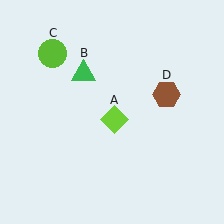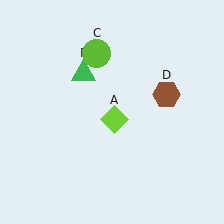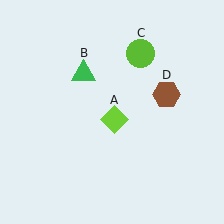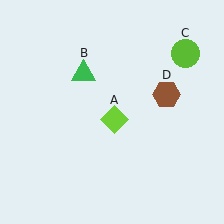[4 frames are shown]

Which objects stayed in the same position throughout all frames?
Lime diamond (object A) and green triangle (object B) and brown hexagon (object D) remained stationary.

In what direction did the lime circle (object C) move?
The lime circle (object C) moved right.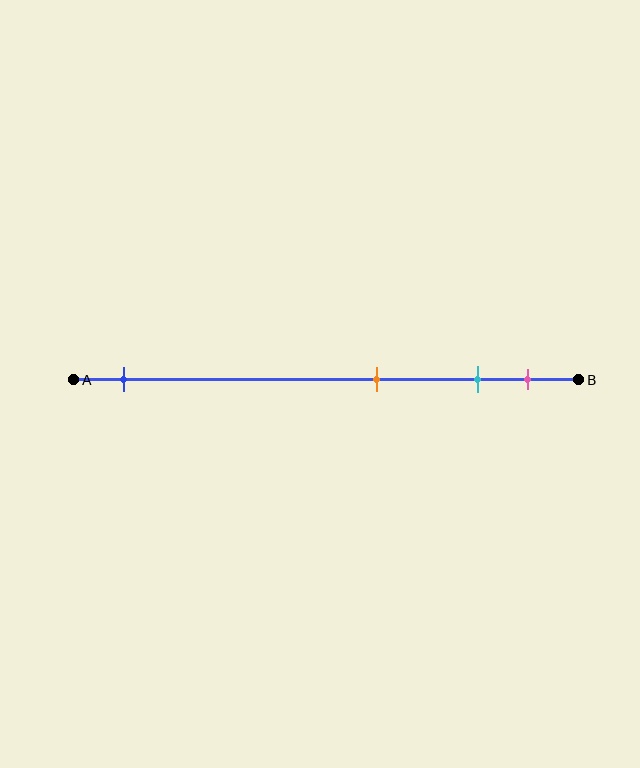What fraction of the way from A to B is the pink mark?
The pink mark is approximately 90% (0.9) of the way from A to B.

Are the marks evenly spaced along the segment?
No, the marks are not evenly spaced.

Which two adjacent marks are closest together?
The cyan and pink marks are the closest adjacent pair.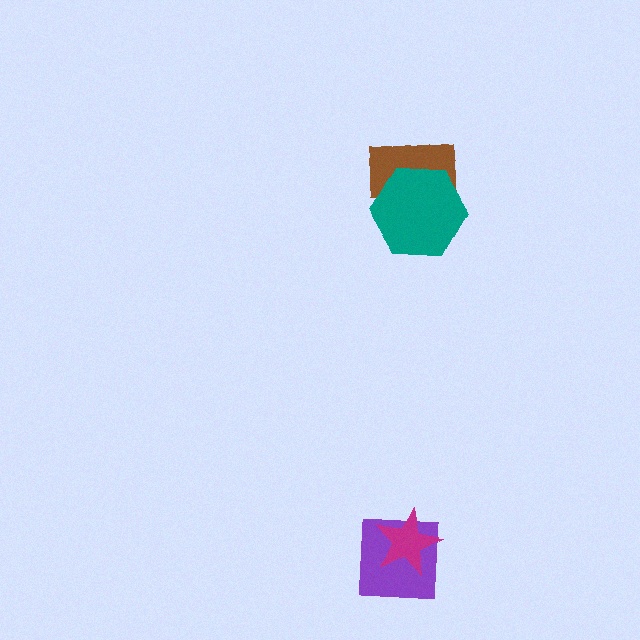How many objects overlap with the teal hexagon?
1 object overlaps with the teal hexagon.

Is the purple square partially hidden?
Yes, it is partially covered by another shape.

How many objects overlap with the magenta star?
1 object overlaps with the magenta star.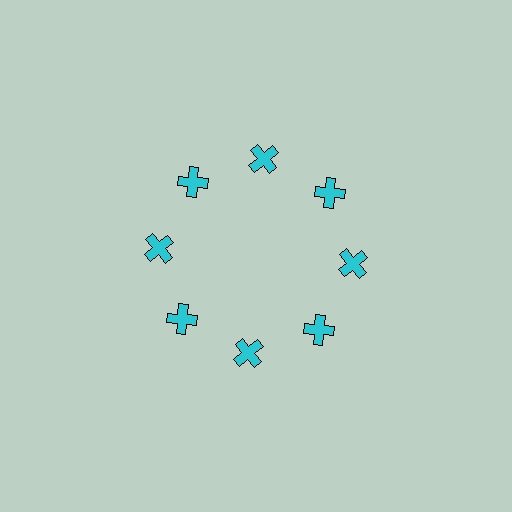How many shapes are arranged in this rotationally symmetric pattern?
There are 8 shapes, arranged in 8 groups of 1.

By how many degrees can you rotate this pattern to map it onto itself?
The pattern maps onto itself every 45 degrees of rotation.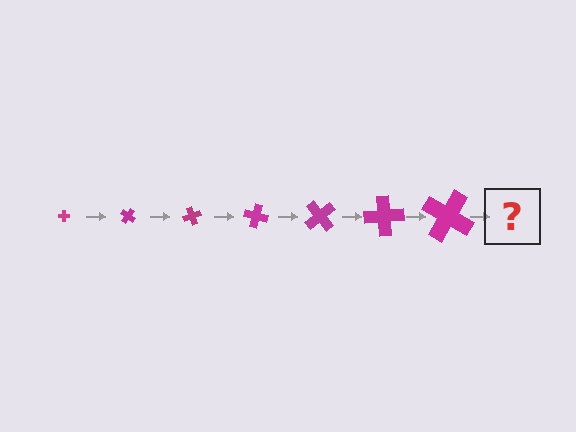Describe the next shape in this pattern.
It should be a cross, larger than the previous one and rotated 245 degrees from the start.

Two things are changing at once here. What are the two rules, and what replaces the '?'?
The two rules are that the cross grows larger each step and it rotates 35 degrees each step. The '?' should be a cross, larger than the previous one and rotated 245 degrees from the start.